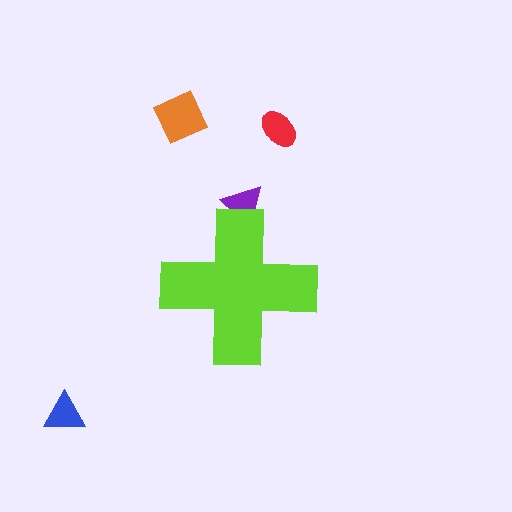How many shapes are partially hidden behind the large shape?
1 shape is partially hidden.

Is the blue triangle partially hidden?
No, the blue triangle is fully visible.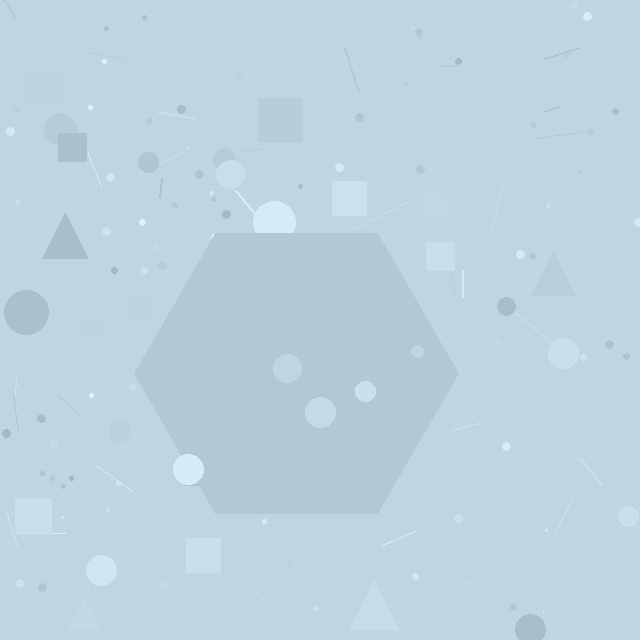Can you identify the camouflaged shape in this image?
The camouflaged shape is a hexagon.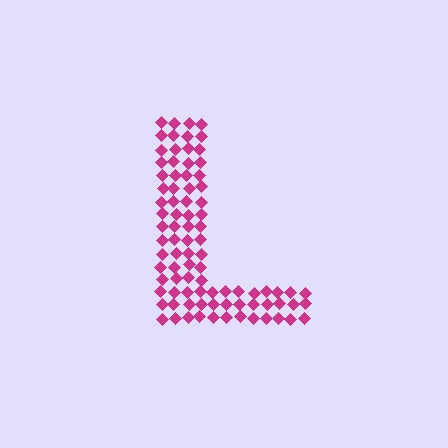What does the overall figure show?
The overall figure shows the letter L.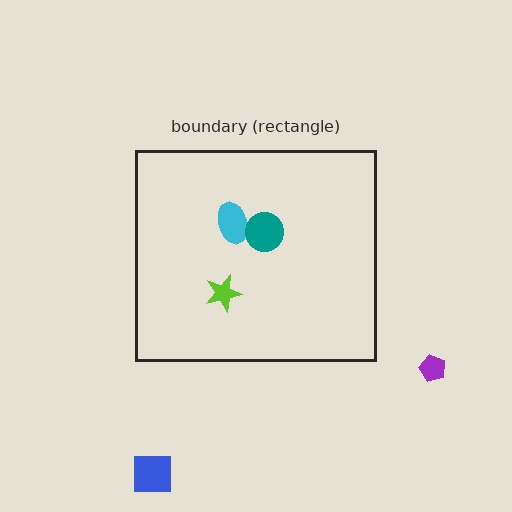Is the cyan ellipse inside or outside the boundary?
Inside.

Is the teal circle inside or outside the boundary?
Inside.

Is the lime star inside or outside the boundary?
Inside.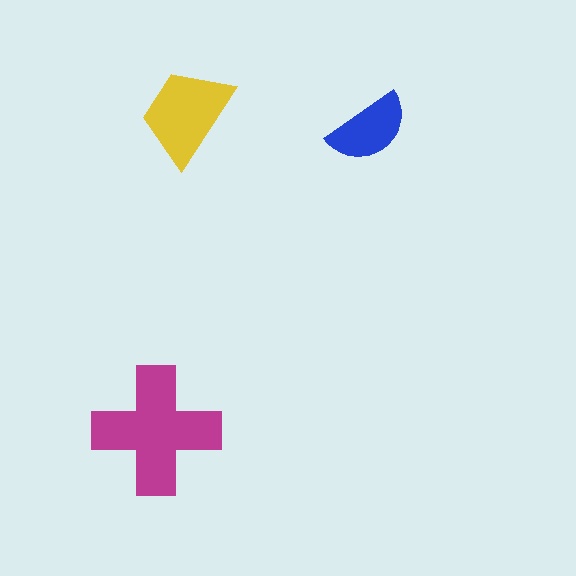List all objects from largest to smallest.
The magenta cross, the yellow trapezoid, the blue semicircle.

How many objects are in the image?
There are 3 objects in the image.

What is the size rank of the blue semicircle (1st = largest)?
3rd.